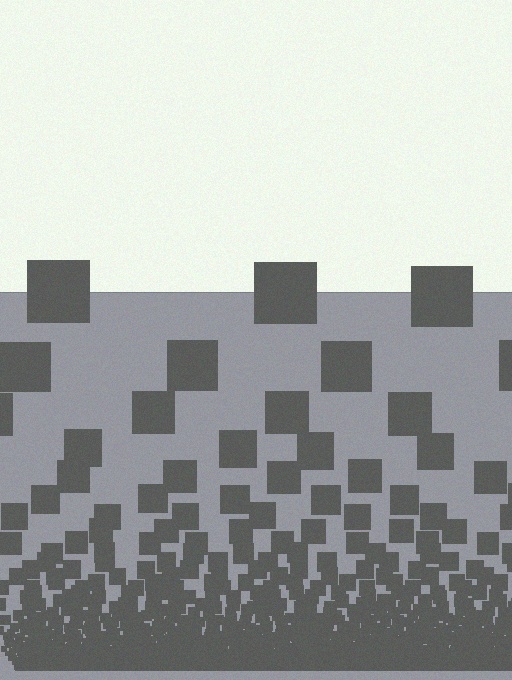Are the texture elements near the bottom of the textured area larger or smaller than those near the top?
Smaller. The gradient is inverted — elements near the bottom are smaller and denser.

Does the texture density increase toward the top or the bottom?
Density increases toward the bottom.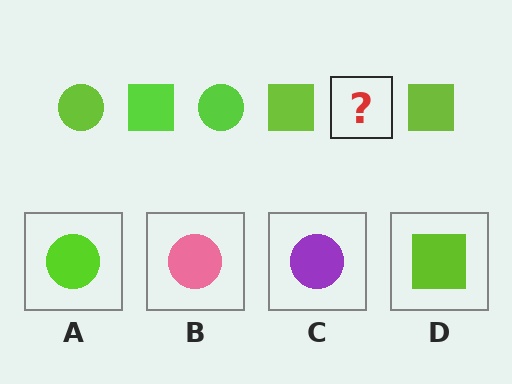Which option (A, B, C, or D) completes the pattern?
A.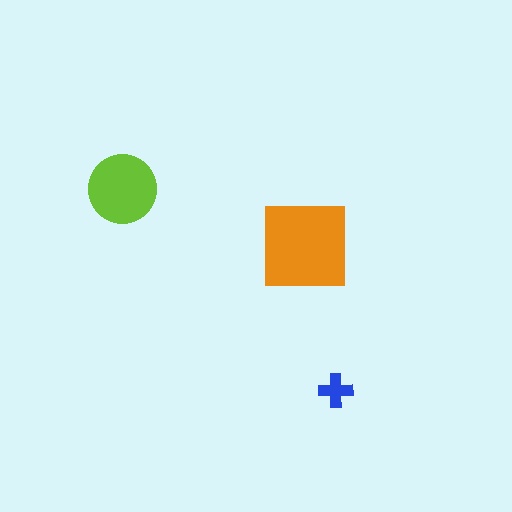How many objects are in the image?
There are 3 objects in the image.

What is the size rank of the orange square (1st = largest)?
1st.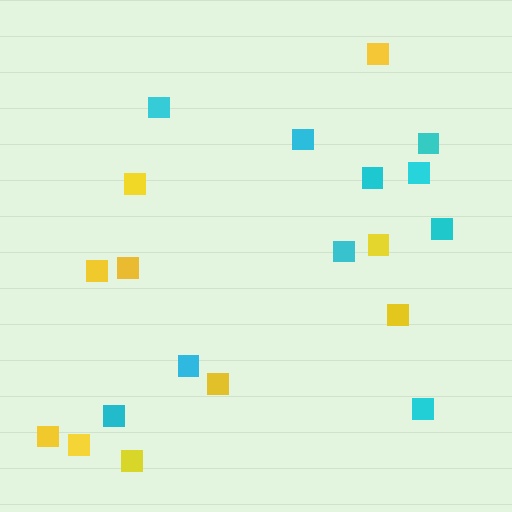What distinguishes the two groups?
There are 2 groups: one group of cyan squares (10) and one group of yellow squares (10).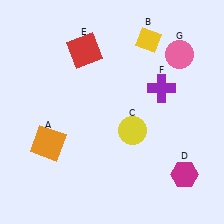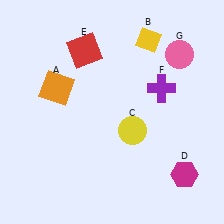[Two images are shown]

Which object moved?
The orange square (A) moved up.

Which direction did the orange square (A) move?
The orange square (A) moved up.